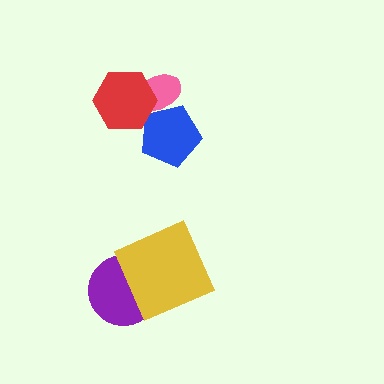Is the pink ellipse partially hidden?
Yes, it is partially covered by another shape.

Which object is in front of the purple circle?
The yellow square is in front of the purple circle.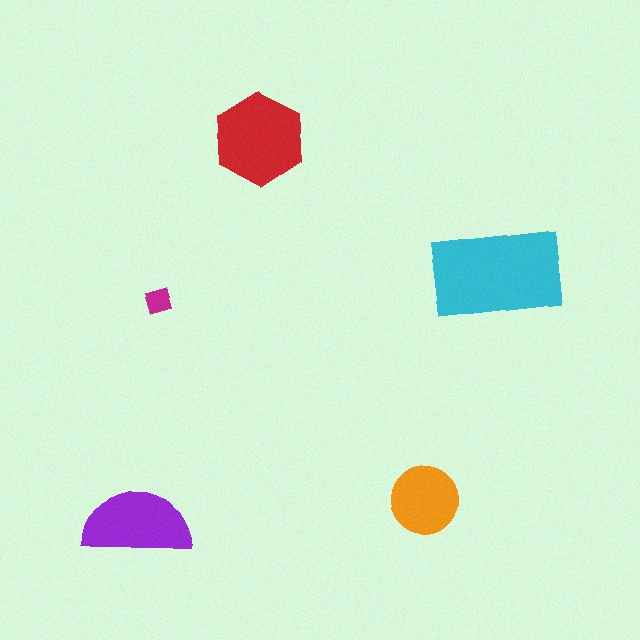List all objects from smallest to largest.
The magenta diamond, the orange circle, the purple semicircle, the red hexagon, the cyan rectangle.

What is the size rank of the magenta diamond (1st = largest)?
5th.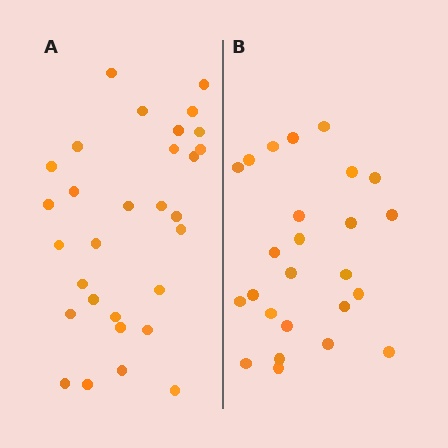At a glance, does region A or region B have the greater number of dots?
Region A (the left region) has more dots.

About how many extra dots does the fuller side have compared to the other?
Region A has about 5 more dots than region B.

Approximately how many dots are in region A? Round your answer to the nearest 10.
About 30 dots.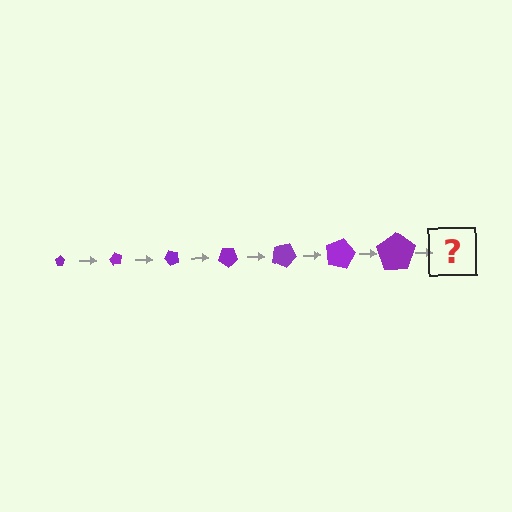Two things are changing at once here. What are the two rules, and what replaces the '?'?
The two rules are that the pentagon grows larger each step and it rotates 60 degrees each step. The '?' should be a pentagon, larger than the previous one and rotated 420 degrees from the start.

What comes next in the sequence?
The next element should be a pentagon, larger than the previous one and rotated 420 degrees from the start.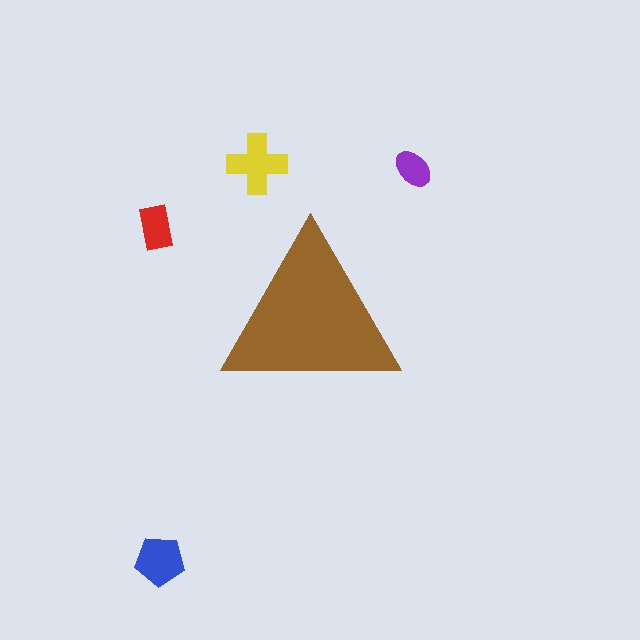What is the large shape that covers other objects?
A brown triangle.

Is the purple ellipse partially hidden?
No, the purple ellipse is fully visible.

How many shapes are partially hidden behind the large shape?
0 shapes are partially hidden.